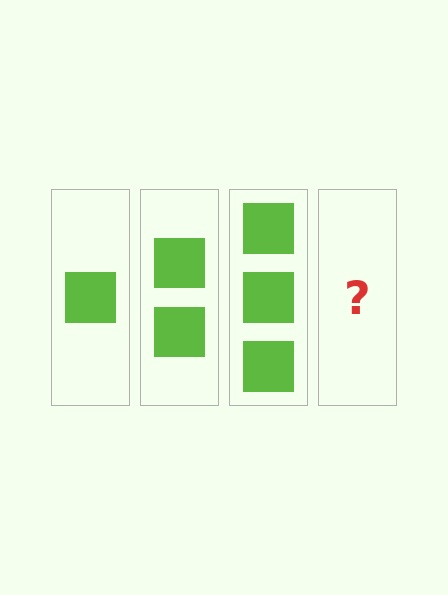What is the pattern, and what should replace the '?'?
The pattern is that each step adds one more square. The '?' should be 4 squares.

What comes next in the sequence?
The next element should be 4 squares.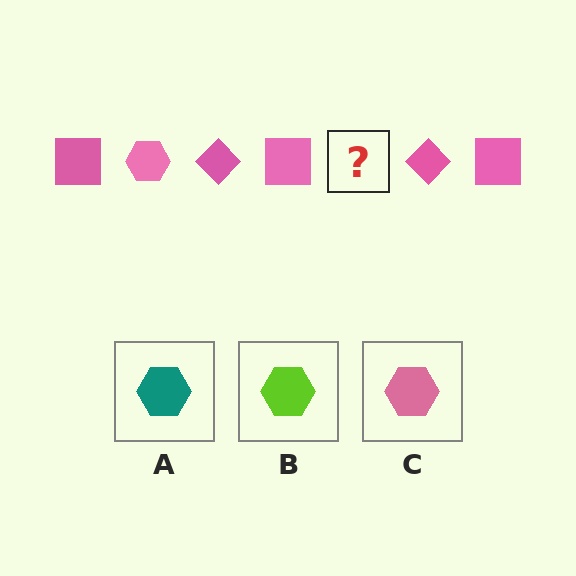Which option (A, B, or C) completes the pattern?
C.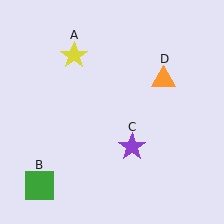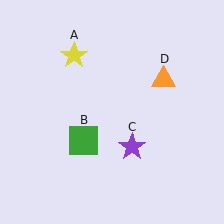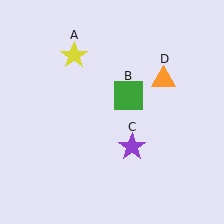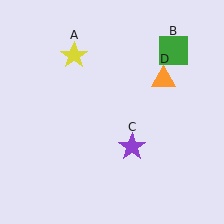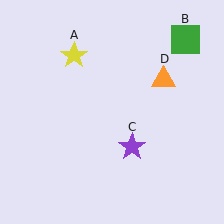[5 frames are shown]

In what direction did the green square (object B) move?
The green square (object B) moved up and to the right.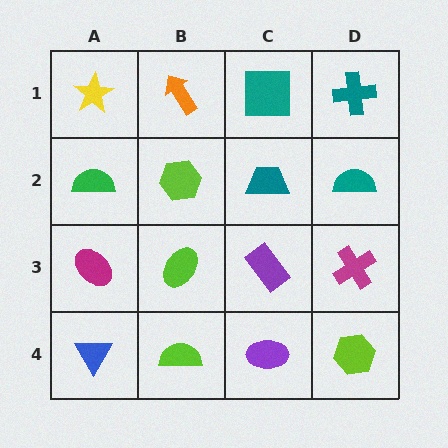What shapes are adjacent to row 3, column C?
A teal trapezoid (row 2, column C), a purple ellipse (row 4, column C), a lime ellipse (row 3, column B), a magenta cross (row 3, column D).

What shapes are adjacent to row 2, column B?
An orange arrow (row 1, column B), a lime ellipse (row 3, column B), a green semicircle (row 2, column A), a teal trapezoid (row 2, column C).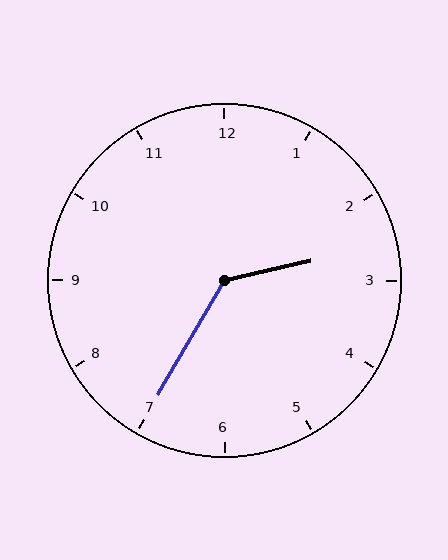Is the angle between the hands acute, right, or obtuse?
It is obtuse.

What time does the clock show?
2:35.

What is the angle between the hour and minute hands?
Approximately 132 degrees.